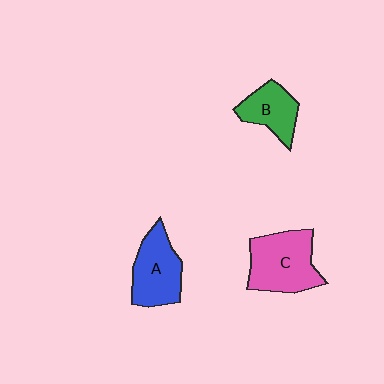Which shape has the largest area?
Shape C (pink).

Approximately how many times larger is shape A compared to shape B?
Approximately 1.3 times.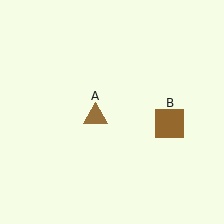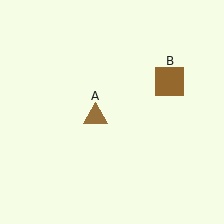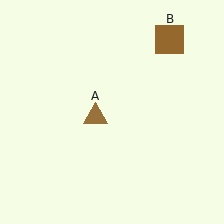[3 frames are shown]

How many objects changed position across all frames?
1 object changed position: brown square (object B).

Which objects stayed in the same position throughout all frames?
Brown triangle (object A) remained stationary.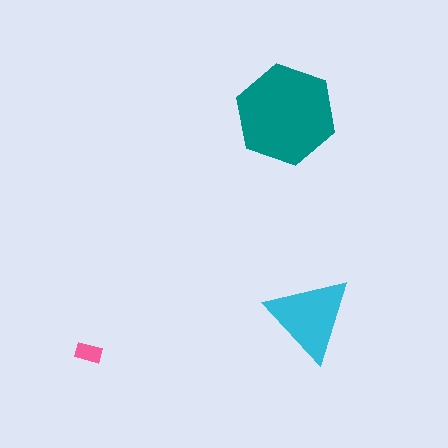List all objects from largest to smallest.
The teal hexagon, the cyan triangle, the pink rectangle.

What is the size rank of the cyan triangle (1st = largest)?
2nd.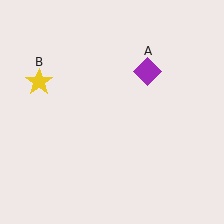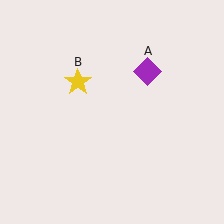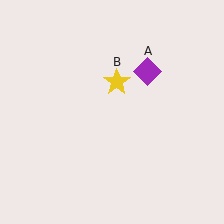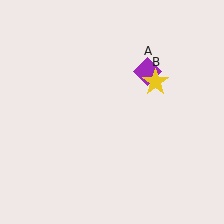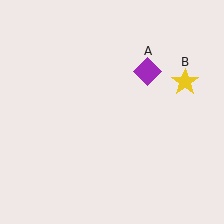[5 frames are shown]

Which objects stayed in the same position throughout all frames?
Purple diamond (object A) remained stationary.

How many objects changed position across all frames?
1 object changed position: yellow star (object B).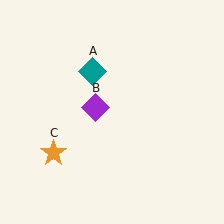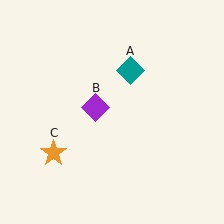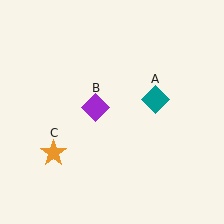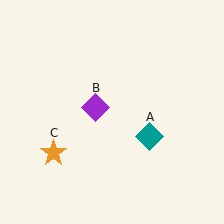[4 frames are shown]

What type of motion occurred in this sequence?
The teal diamond (object A) rotated clockwise around the center of the scene.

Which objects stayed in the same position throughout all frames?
Purple diamond (object B) and orange star (object C) remained stationary.